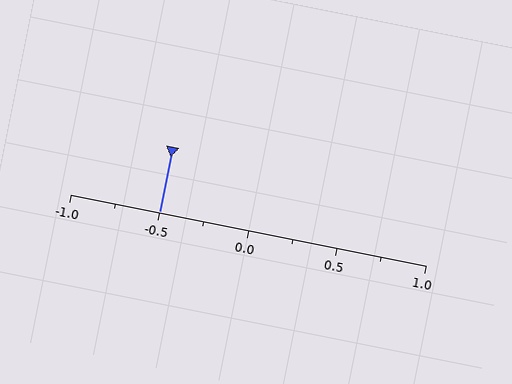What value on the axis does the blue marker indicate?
The marker indicates approximately -0.5.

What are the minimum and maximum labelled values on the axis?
The axis runs from -1.0 to 1.0.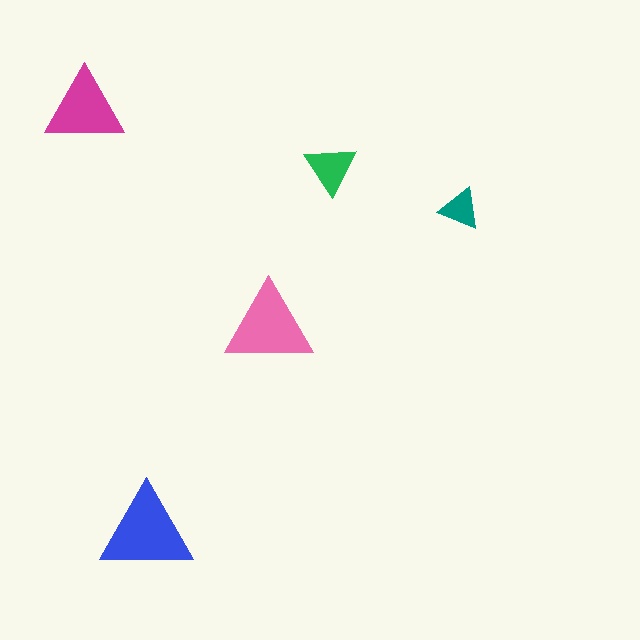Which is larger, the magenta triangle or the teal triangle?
The magenta one.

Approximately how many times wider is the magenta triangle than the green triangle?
About 1.5 times wider.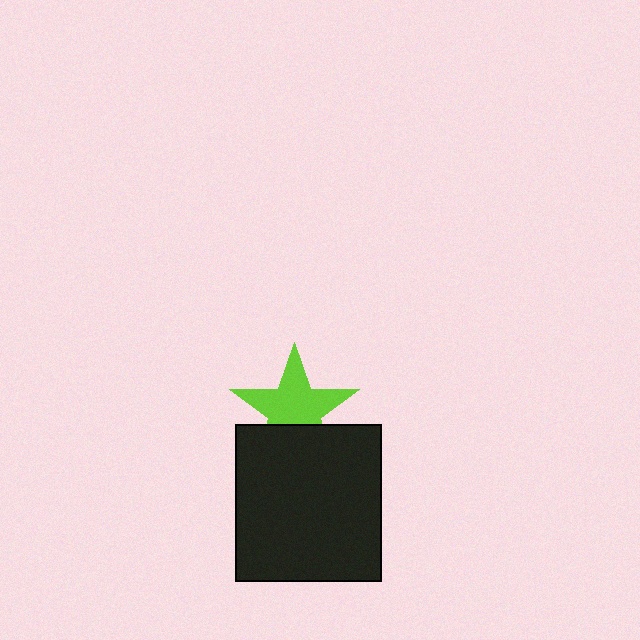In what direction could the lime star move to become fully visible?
The lime star could move up. That would shift it out from behind the black rectangle entirely.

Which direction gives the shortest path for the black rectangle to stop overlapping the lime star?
Moving down gives the shortest separation.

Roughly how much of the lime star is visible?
Most of it is visible (roughly 68%).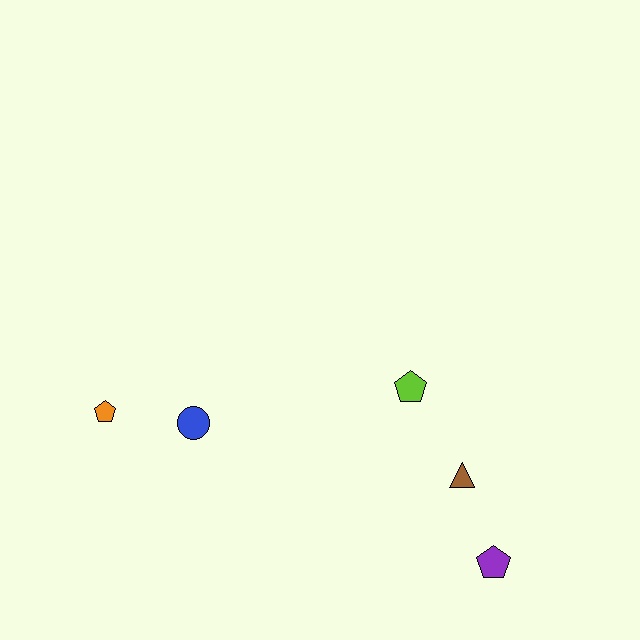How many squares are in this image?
There are no squares.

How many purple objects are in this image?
There is 1 purple object.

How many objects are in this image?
There are 5 objects.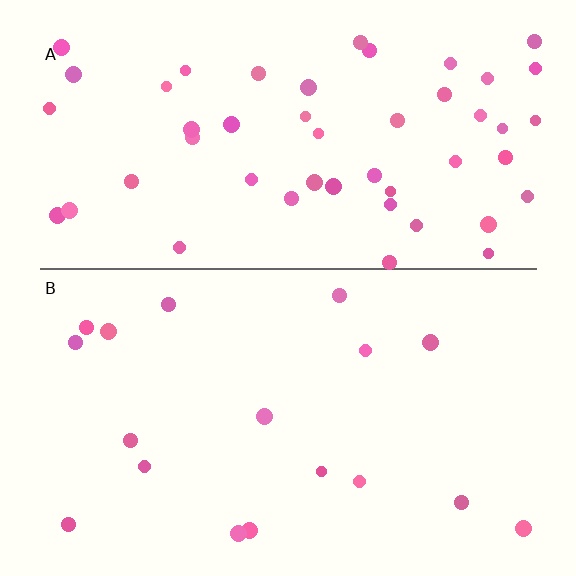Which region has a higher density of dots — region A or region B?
A (the top).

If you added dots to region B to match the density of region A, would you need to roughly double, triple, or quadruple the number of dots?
Approximately triple.